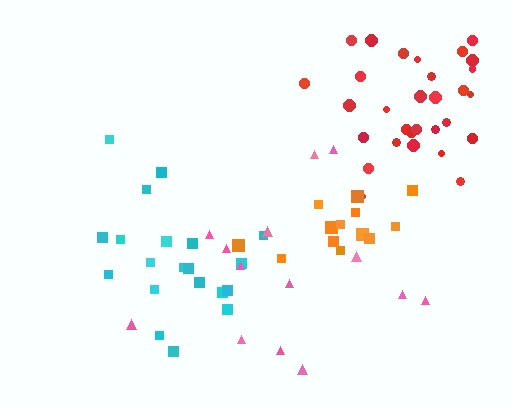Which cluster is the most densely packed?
Orange.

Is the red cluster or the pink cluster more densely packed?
Red.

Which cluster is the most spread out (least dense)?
Pink.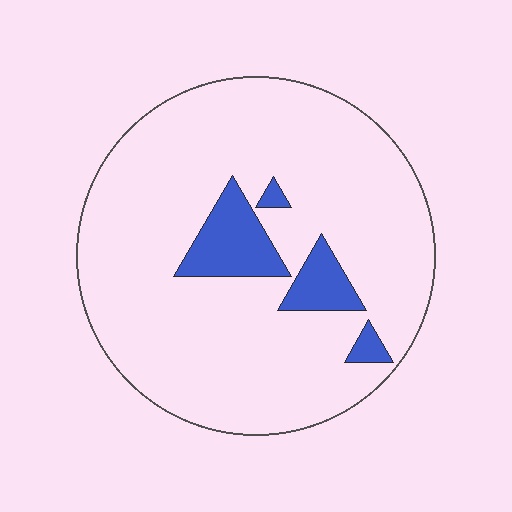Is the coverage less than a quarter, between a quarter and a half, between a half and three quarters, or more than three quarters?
Less than a quarter.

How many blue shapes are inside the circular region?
4.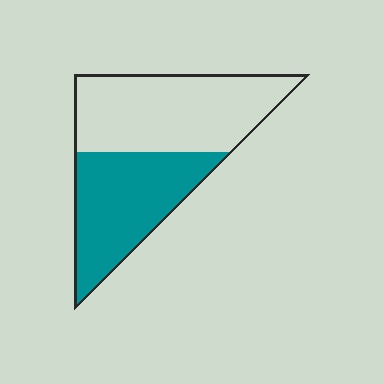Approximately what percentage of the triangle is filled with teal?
Approximately 45%.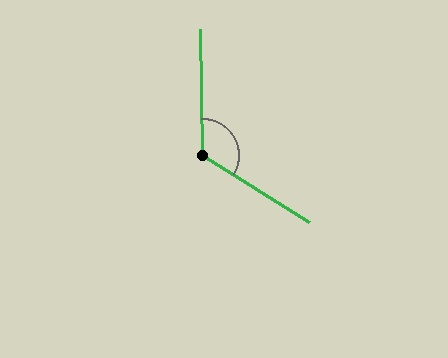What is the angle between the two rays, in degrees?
Approximately 123 degrees.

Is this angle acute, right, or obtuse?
It is obtuse.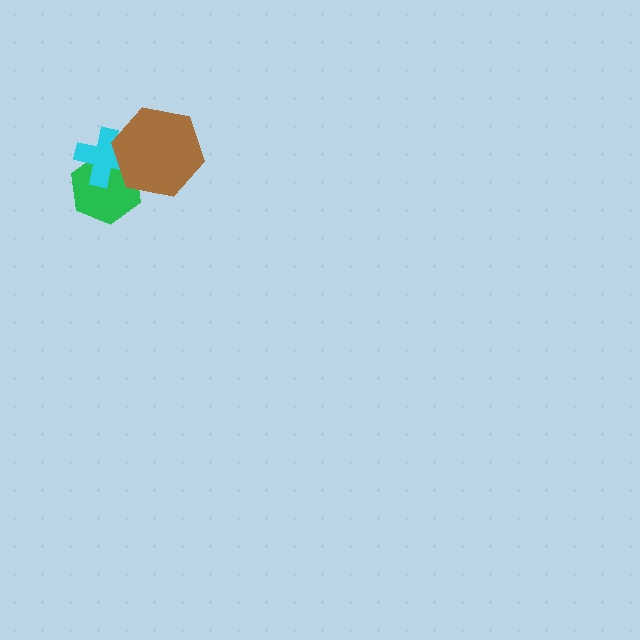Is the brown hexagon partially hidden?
No, no other shape covers it.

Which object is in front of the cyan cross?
The brown hexagon is in front of the cyan cross.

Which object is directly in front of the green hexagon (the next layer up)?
The cyan cross is directly in front of the green hexagon.